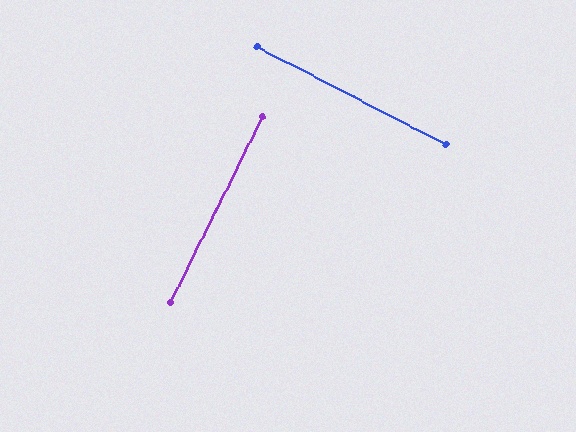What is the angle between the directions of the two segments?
Approximately 89 degrees.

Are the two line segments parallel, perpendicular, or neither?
Perpendicular — they meet at approximately 89°.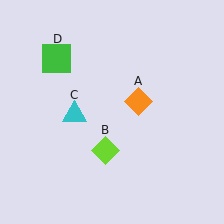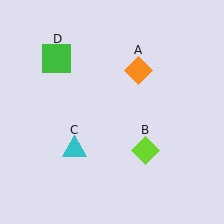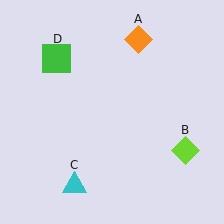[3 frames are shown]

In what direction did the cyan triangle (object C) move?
The cyan triangle (object C) moved down.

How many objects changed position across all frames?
3 objects changed position: orange diamond (object A), lime diamond (object B), cyan triangle (object C).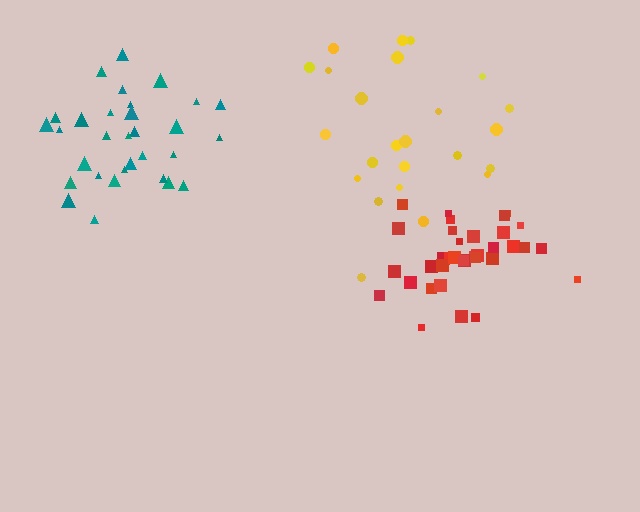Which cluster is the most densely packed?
Red.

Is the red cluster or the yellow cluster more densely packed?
Red.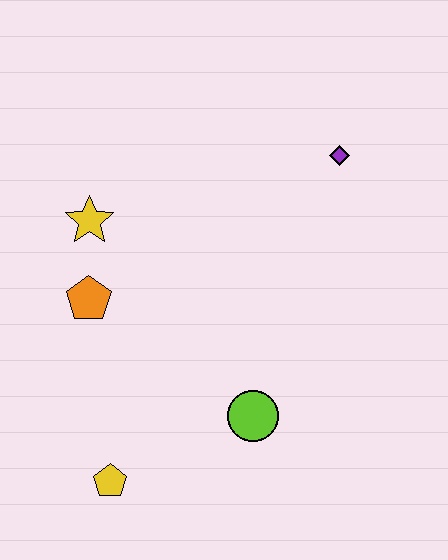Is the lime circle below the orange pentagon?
Yes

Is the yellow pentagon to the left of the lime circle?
Yes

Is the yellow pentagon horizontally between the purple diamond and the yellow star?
Yes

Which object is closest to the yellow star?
The orange pentagon is closest to the yellow star.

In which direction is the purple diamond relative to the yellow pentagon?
The purple diamond is above the yellow pentagon.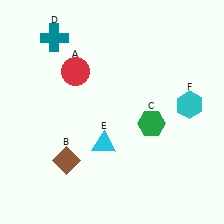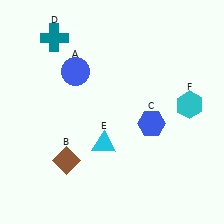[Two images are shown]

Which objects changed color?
A changed from red to blue. C changed from green to blue.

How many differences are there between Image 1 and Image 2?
There are 2 differences between the two images.